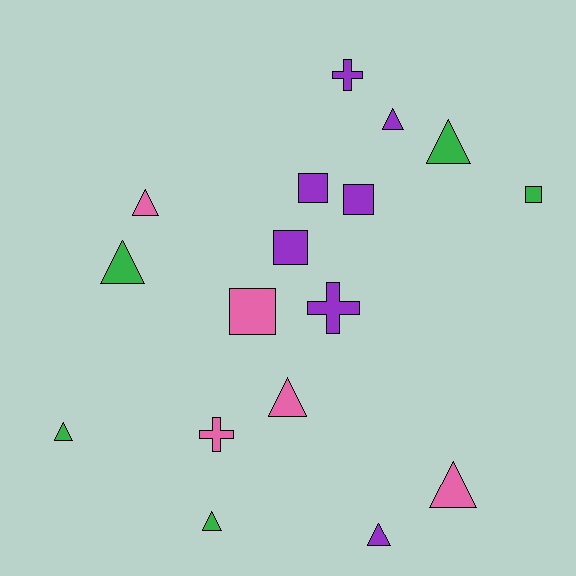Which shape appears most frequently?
Triangle, with 9 objects.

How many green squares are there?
There is 1 green square.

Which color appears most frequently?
Purple, with 7 objects.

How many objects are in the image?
There are 17 objects.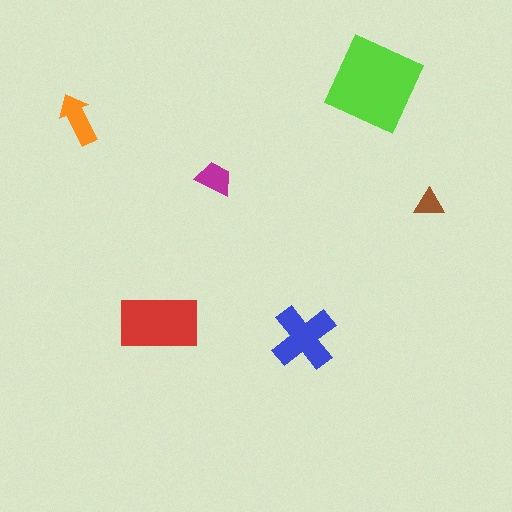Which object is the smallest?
The brown triangle.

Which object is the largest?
The lime diamond.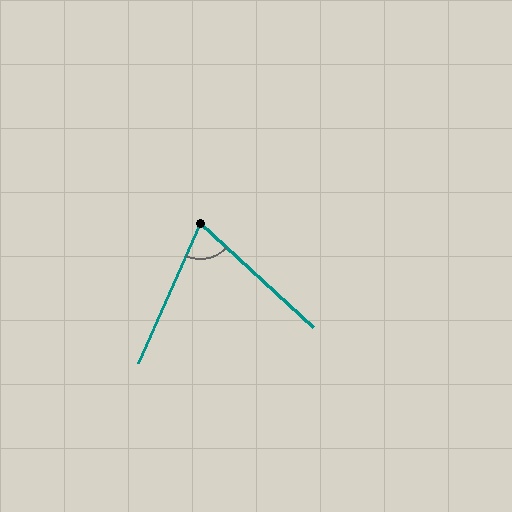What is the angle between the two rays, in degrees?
Approximately 71 degrees.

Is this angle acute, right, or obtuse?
It is acute.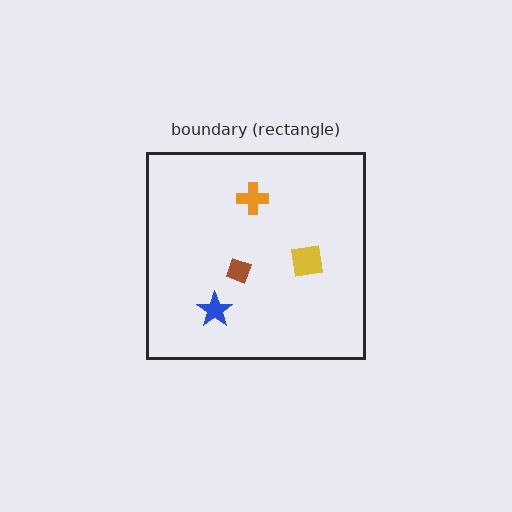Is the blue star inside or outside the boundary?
Inside.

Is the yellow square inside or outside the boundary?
Inside.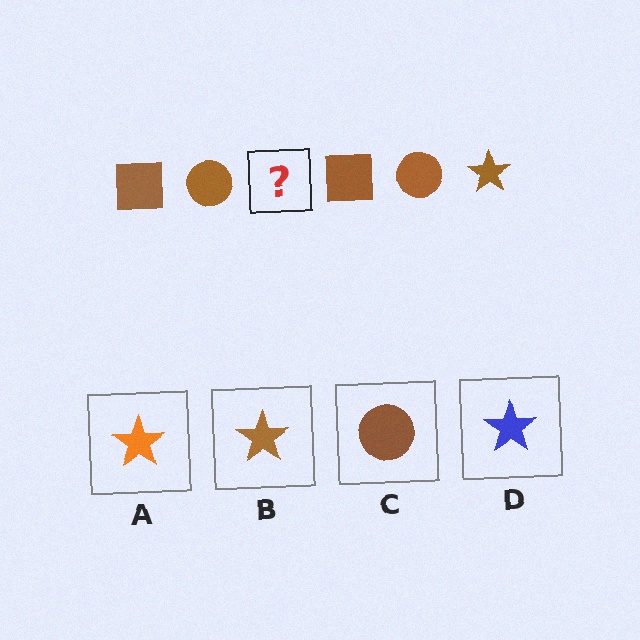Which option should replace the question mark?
Option B.